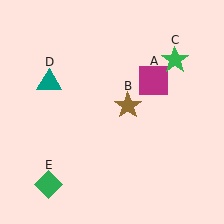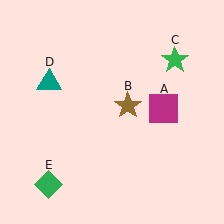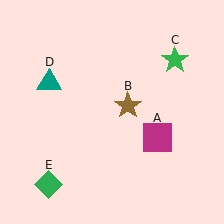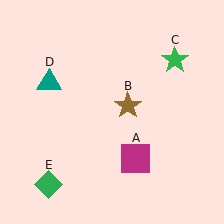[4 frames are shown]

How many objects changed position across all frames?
1 object changed position: magenta square (object A).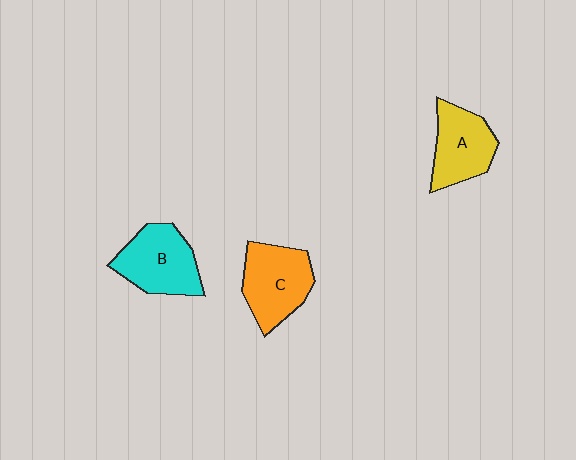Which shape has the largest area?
Shape C (orange).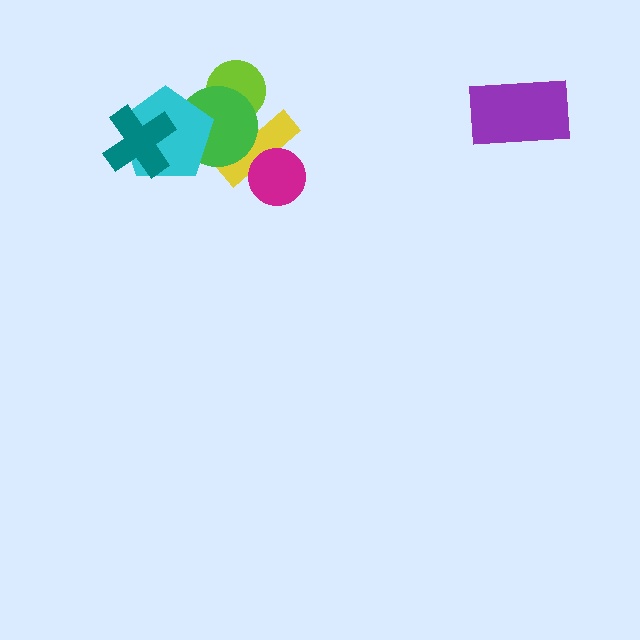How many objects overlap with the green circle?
3 objects overlap with the green circle.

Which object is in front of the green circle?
The cyan pentagon is in front of the green circle.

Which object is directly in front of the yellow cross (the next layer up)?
The green circle is directly in front of the yellow cross.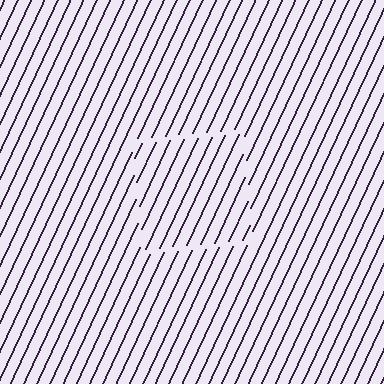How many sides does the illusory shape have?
4 sides — the line-ends trace a square.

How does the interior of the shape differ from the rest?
The interior of the shape contains the same grating, shifted by half a period — the contour is defined by the phase discontinuity where line-ends from the inner and outer gratings abut.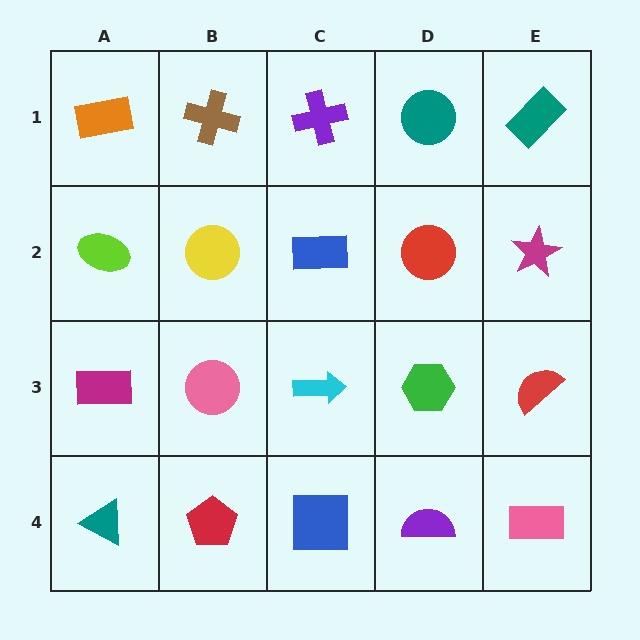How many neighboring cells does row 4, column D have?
3.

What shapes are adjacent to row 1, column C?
A blue rectangle (row 2, column C), a brown cross (row 1, column B), a teal circle (row 1, column D).